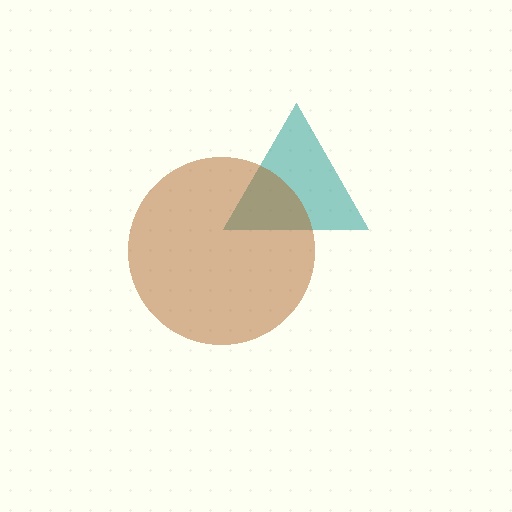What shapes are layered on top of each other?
The layered shapes are: a teal triangle, a brown circle.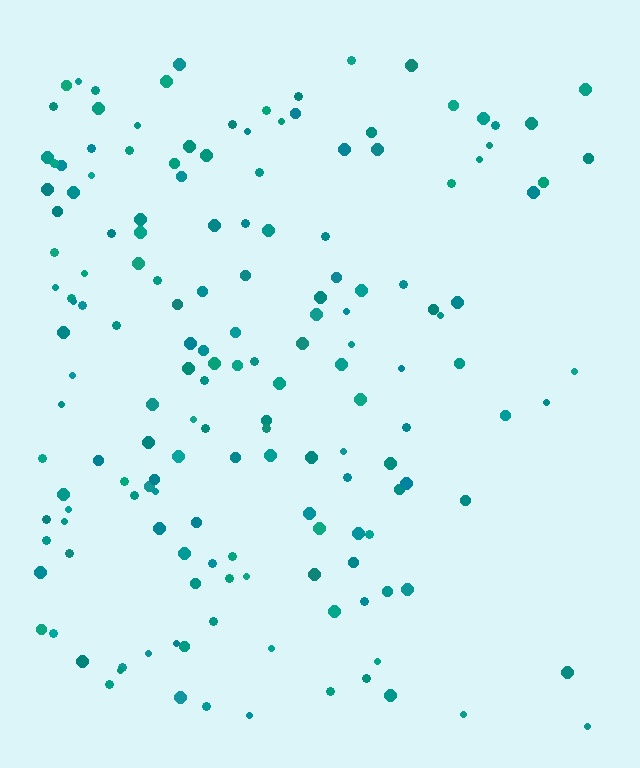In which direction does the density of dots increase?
From right to left, with the left side densest.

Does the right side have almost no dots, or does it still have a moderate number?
Still a moderate number, just noticeably fewer than the left.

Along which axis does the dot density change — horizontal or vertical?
Horizontal.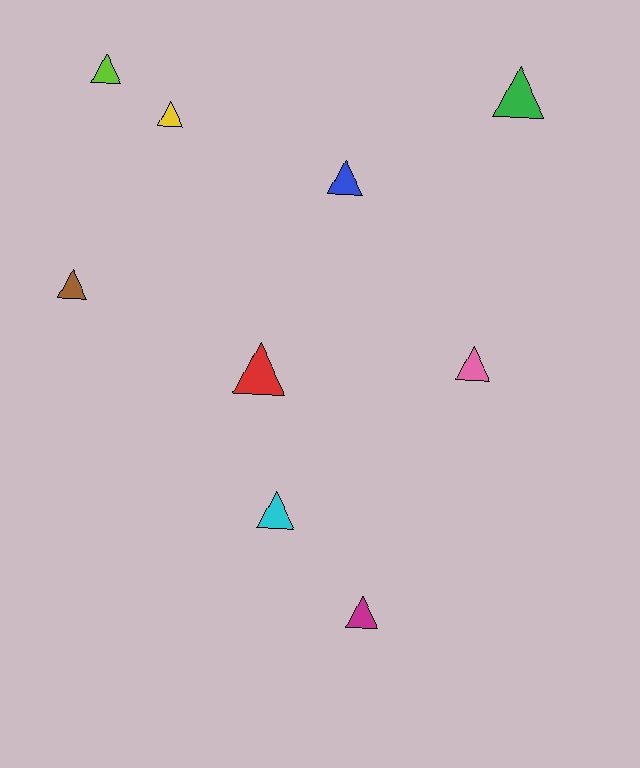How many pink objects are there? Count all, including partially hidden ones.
There is 1 pink object.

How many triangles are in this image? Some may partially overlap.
There are 9 triangles.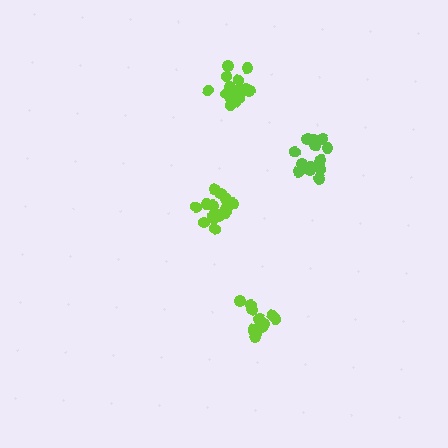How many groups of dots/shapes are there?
There are 4 groups.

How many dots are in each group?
Group 1: 17 dots, Group 2: 16 dots, Group 3: 14 dots, Group 4: 18 dots (65 total).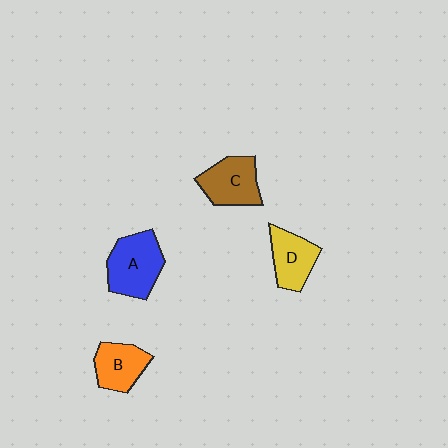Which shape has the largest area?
Shape A (blue).